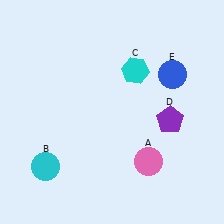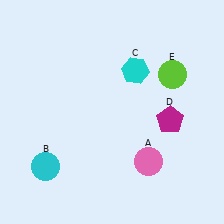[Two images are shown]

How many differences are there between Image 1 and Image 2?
There are 2 differences between the two images.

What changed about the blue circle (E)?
In Image 1, E is blue. In Image 2, it changed to lime.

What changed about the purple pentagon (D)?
In Image 1, D is purple. In Image 2, it changed to magenta.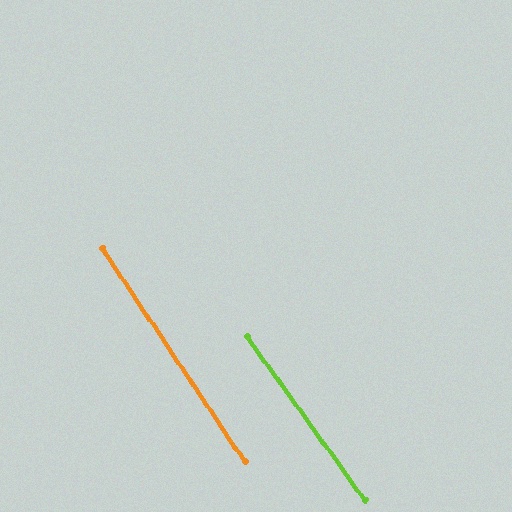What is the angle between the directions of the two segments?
Approximately 2 degrees.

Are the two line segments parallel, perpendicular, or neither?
Parallel — their directions differ by only 2.0°.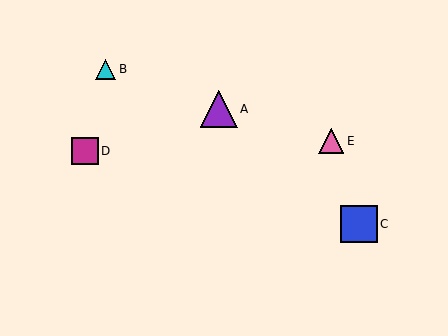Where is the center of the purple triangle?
The center of the purple triangle is at (219, 109).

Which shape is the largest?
The blue square (labeled C) is the largest.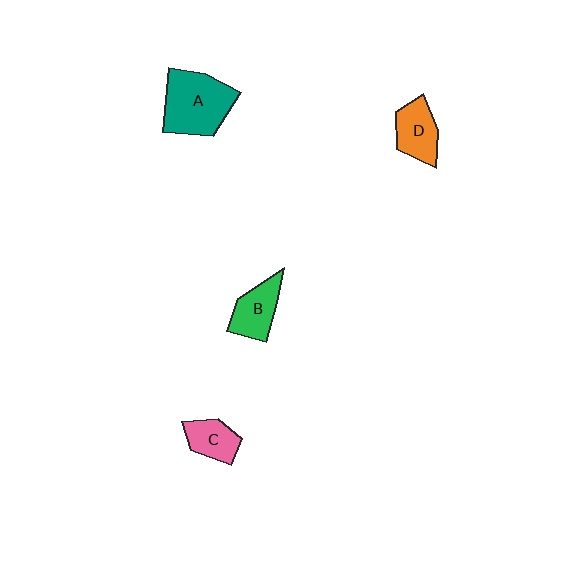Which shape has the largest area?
Shape A (teal).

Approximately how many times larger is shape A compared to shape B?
Approximately 1.7 times.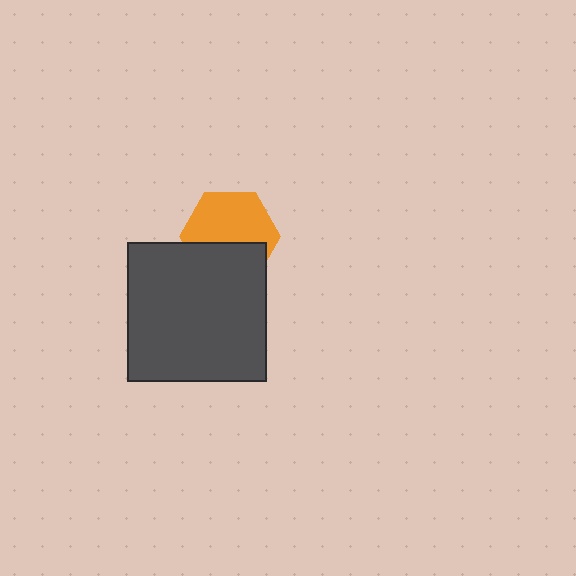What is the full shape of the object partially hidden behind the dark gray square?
The partially hidden object is an orange hexagon.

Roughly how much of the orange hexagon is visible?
About half of it is visible (roughly 59%).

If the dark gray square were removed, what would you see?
You would see the complete orange hexagon.